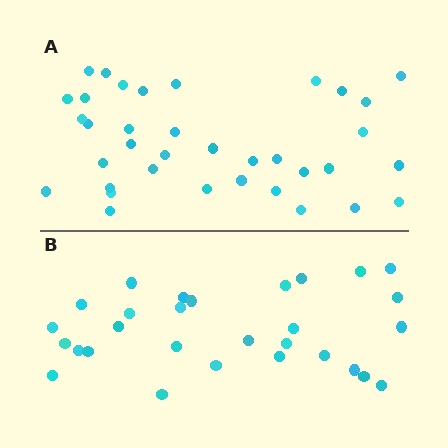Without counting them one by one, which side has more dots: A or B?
Region A (the top region) has more dots.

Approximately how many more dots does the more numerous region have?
Region A has roughly 8 or so more dots than region B.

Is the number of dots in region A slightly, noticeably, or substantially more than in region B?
Region A has only slightly more — the two regions are fairly close. The ratio is roughly 1.2 to 1.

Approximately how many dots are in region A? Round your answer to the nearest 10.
About 40 dots. (The exact count is 36, which rounds to 40.)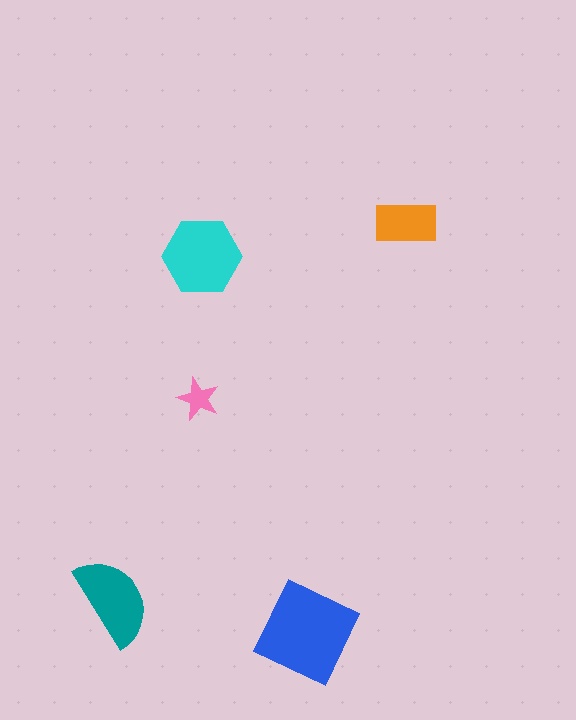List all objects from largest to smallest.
The blue diamond, the cyan hexagon, the teal semicircle, the orange rectangle, the pink star.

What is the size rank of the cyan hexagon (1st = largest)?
2nd.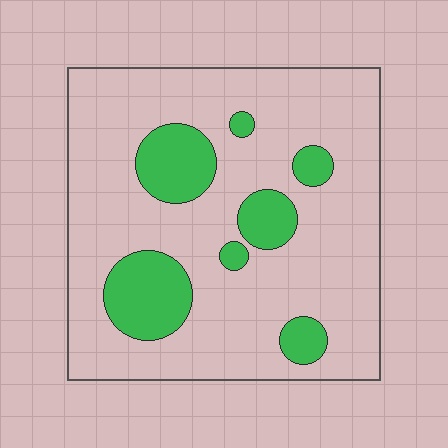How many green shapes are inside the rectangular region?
7.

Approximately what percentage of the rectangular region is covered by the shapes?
Approximately 20%.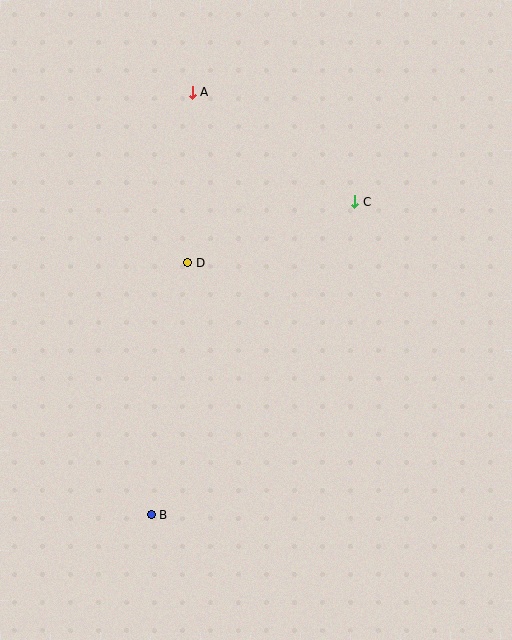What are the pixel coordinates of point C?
Point C is at (355, 202).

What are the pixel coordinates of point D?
Point D is at (188, 263).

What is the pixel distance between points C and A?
The distance between C and A is 196 pixels.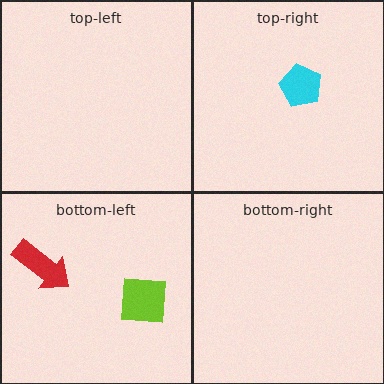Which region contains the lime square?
The bottom-left region.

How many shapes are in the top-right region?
1.